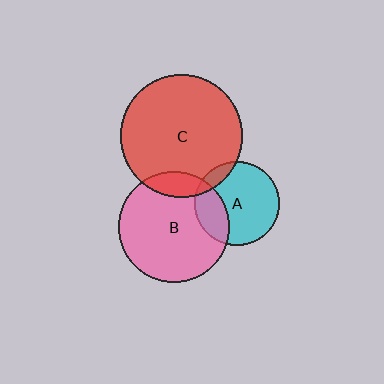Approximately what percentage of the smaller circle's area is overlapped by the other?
Approximately 15%.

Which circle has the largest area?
Circle C (red).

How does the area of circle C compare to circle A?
Approximately 2.1 times.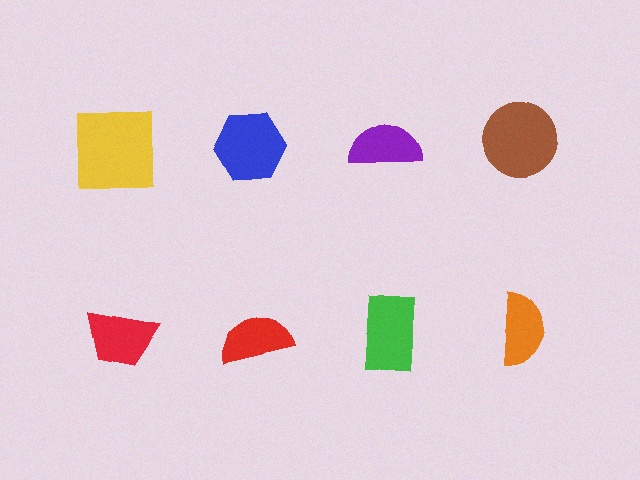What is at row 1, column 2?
A blue hexagon.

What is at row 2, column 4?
An orange semicircle.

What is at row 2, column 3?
A green rectangle.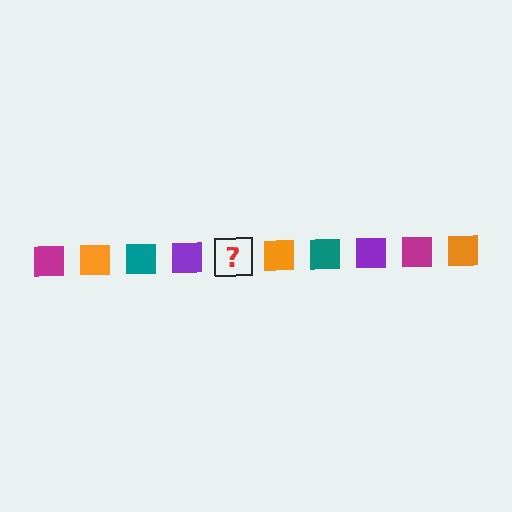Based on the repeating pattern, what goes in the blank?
The blank should be a magenta square.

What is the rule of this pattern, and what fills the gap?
The rule is that the pattern cycles through magenta, orange, teal, purple squares. The gap should be filled with a magenta square.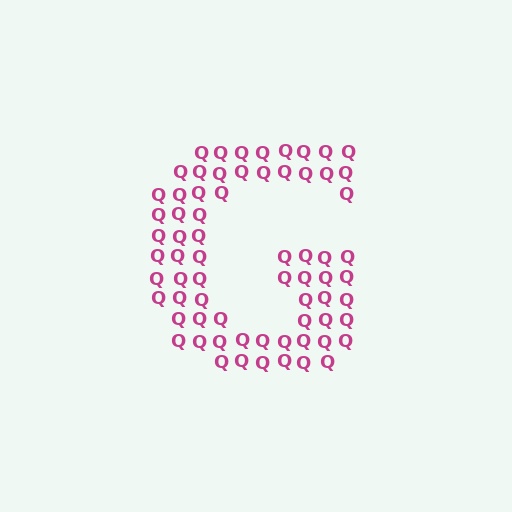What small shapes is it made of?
It is made of small letter Q's.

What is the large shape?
The large shape is the letter G.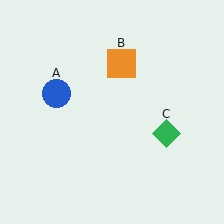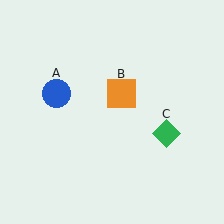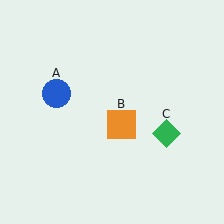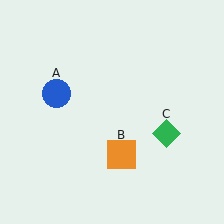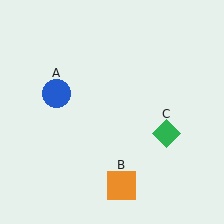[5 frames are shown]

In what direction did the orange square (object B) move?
The orange square (object B) moved down.